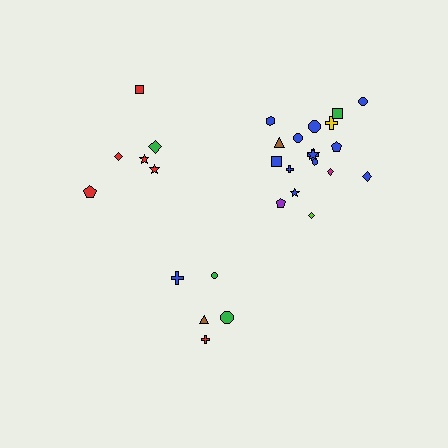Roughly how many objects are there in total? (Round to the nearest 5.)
Roughly 30 objects in total.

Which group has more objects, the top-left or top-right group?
The top-right group.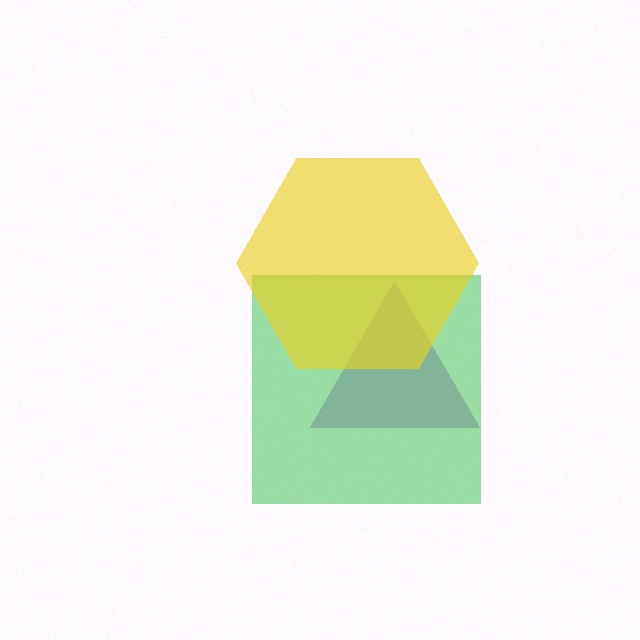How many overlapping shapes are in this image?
There are 3 overlapping shapes in the image.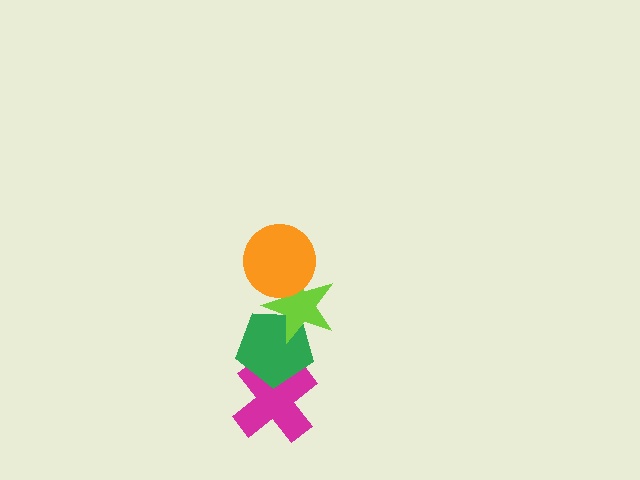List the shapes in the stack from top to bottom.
From top to bottom: the orange circle, the lime star, the green pentagon, the magenta cross.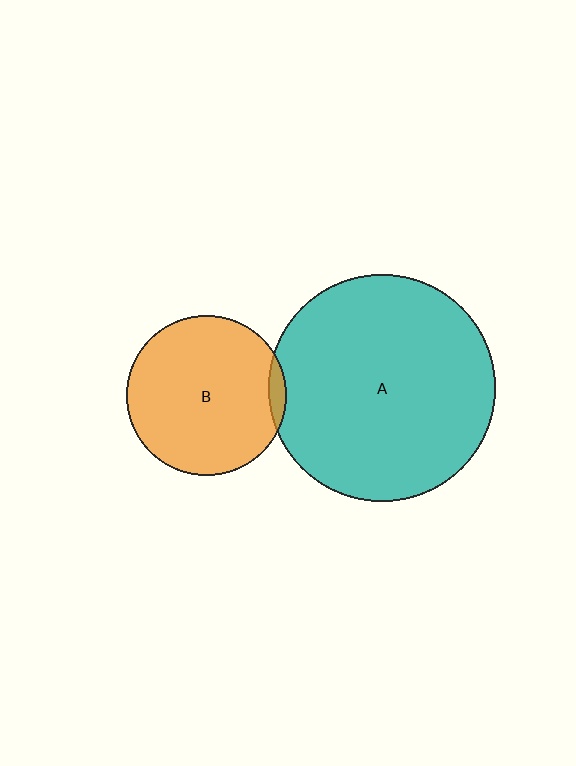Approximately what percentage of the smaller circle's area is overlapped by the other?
Approximately 5%.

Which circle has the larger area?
Circle A (teal).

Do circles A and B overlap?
Yes.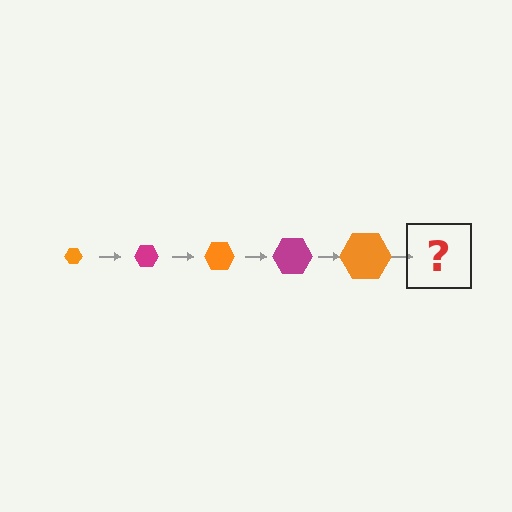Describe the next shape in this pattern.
It should be a magenta hexagon, larger than the previous one.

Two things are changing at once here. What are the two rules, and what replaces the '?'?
The two rules are that the hexagon grows larger each step and the color cycles through orange and magenta. The '?' should be a magenta hexagon, larger than the previous one.